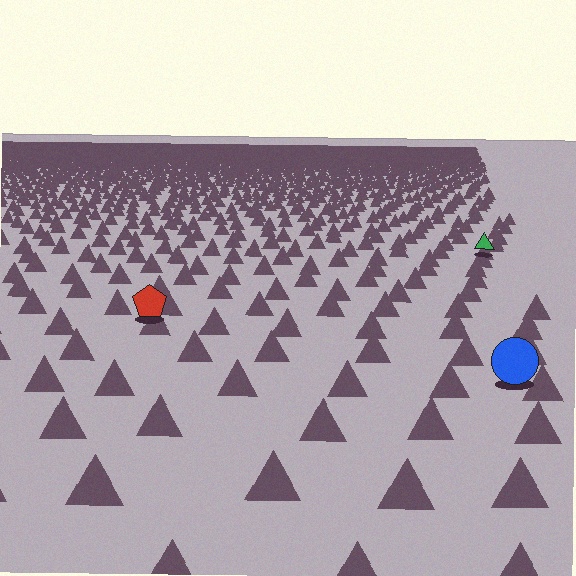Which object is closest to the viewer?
The blue circle is closest. The texture marks near it are larger and more spread out.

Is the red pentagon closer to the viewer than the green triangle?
Yes. The red pentagon is closer — you can tell from the texture gradient: the ground texture is coarser near it.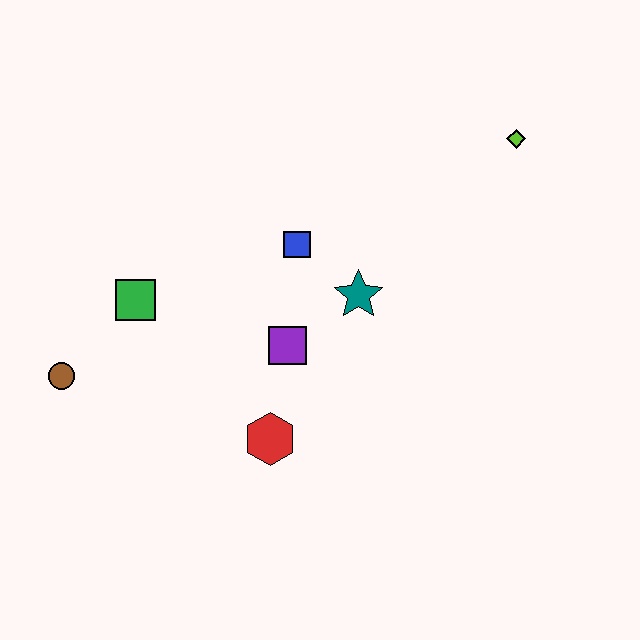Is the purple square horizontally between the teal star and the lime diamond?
No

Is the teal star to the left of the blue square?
No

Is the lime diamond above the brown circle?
Yes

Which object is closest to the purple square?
The teal star is closest to the purple square.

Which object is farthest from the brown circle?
The lime diamond is farthest from the brown circle.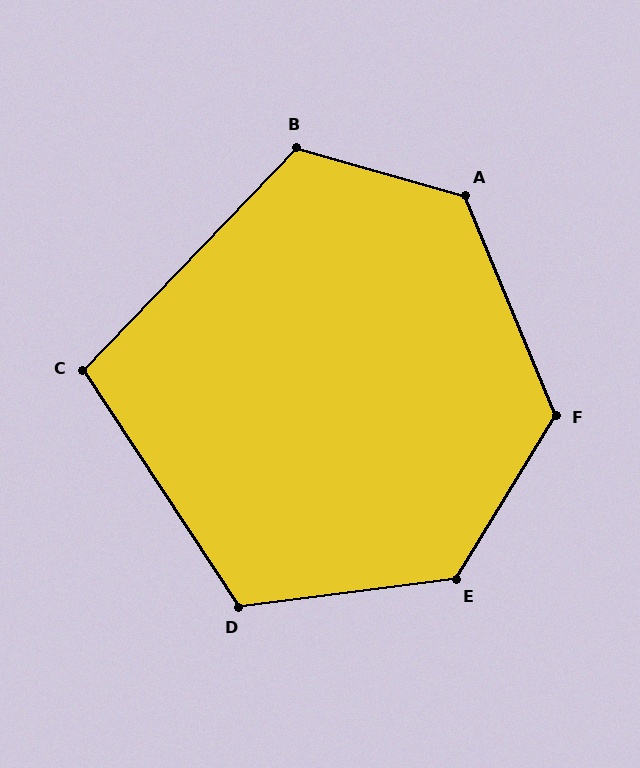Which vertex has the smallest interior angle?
C, at approximately 103 degrees.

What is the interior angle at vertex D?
Approximately 116 degrees (obtuse).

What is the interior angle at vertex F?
Approximately 126 degrees (obtuse).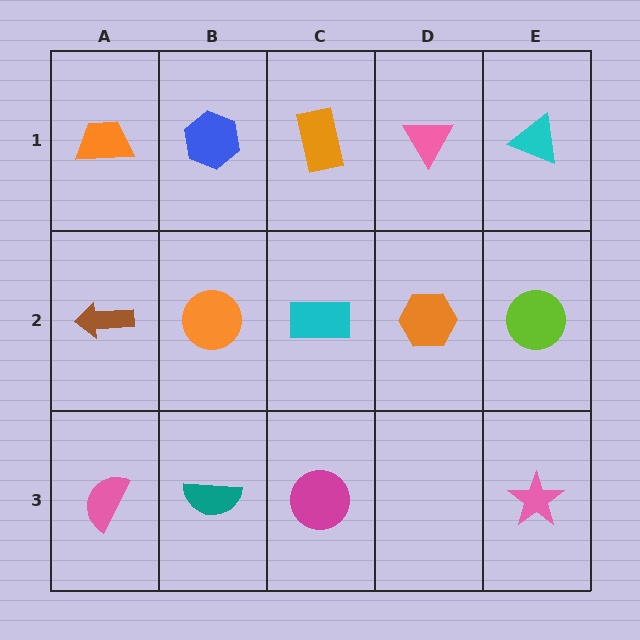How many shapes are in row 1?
5 shapes.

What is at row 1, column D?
A pink triangle.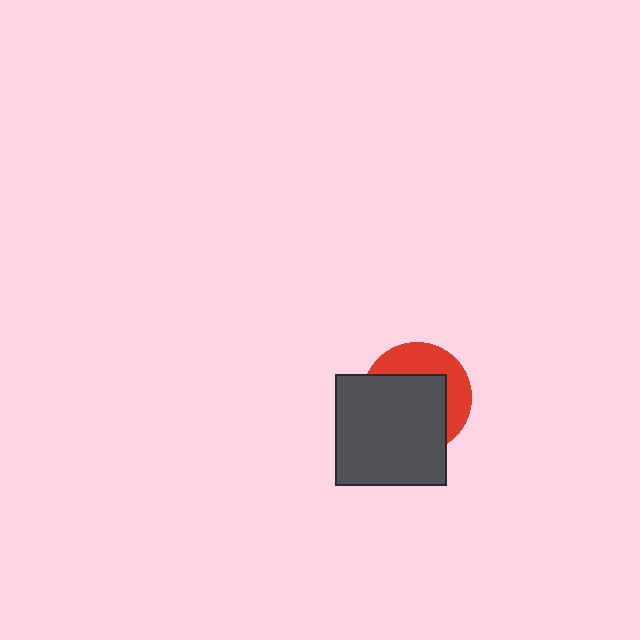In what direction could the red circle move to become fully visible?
The red circle could move toward the upper-right. That would shift it out from behind the dark gray square entirely.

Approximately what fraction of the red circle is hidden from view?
Roughly 63% of the red circle is hidden behind the dark gray square.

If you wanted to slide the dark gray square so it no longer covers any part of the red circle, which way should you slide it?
Slide it toward the lower-left — that is the most direct way to separate the two shapes.